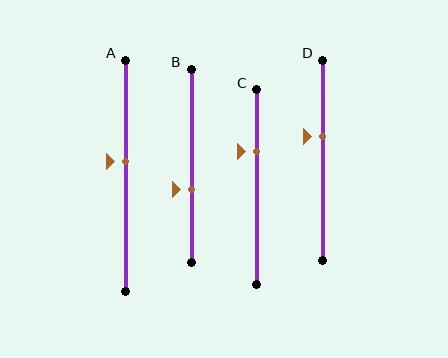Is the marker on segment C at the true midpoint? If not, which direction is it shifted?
No, the marker on segment C is shifted upward by about 18% of the segment length.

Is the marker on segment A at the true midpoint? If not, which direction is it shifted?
No, the marker on segment A is shifted upward by about 6% of the segment length.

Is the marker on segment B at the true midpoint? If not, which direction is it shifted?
No, the marker on segment B is shifted downward by about 12% of the segment length.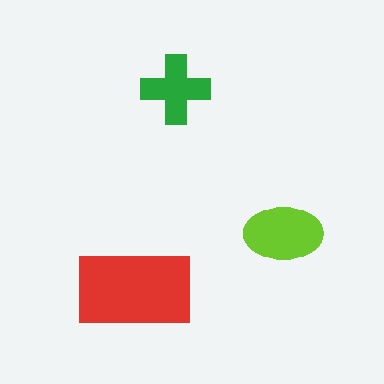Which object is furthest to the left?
The red rectangle is leftmost.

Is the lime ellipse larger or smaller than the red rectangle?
Smaller.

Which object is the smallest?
The green cross.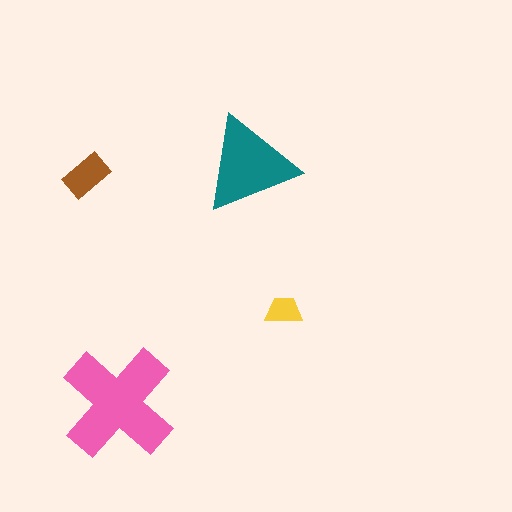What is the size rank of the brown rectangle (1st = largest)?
3rd.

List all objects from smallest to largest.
The yellow trapezoid, the brown rectangle, the teal triangle, the pink cross.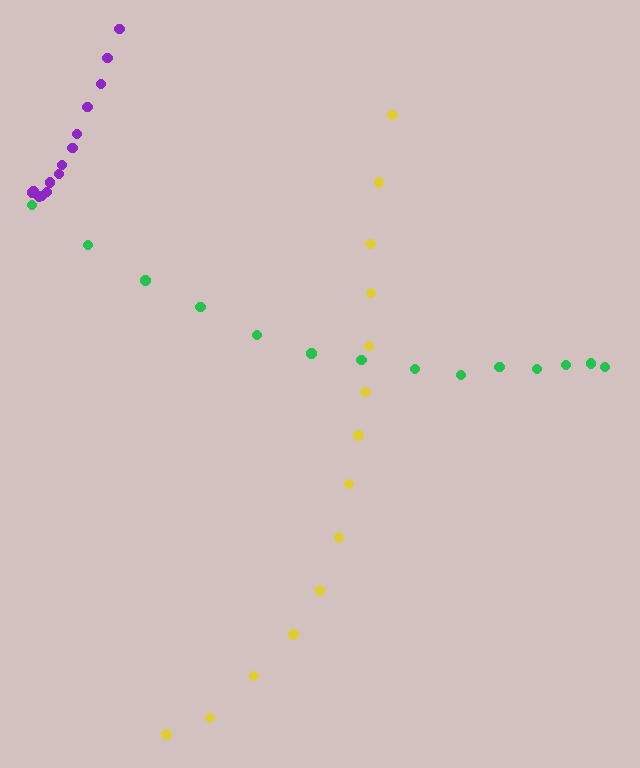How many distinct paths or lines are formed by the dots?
There are 3 distinct paths.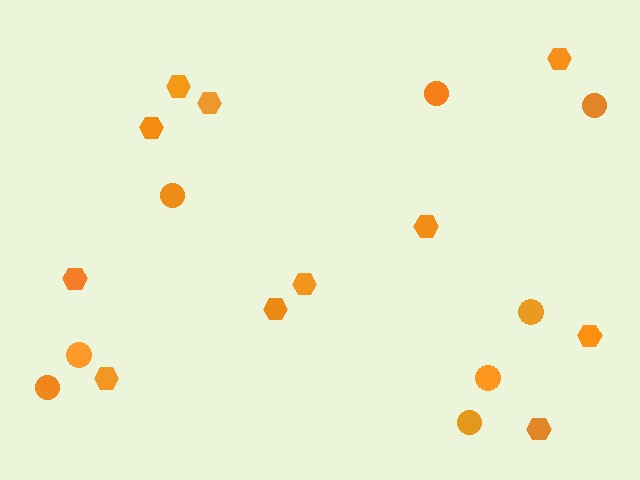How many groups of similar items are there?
There are 2 groups: one group of hexagons (11) and one group of circles (8).